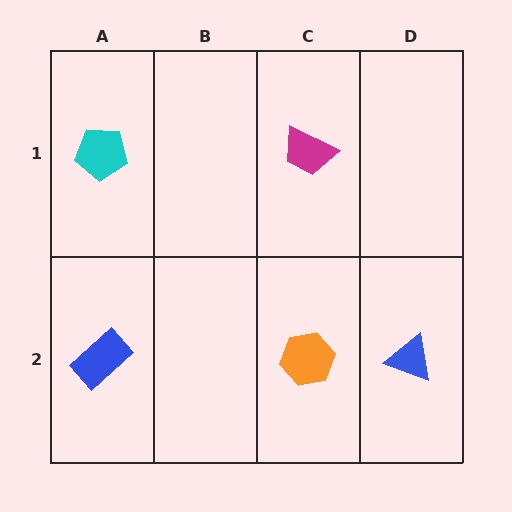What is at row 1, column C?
A magenta trapezoid.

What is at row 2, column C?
An orange hexagon.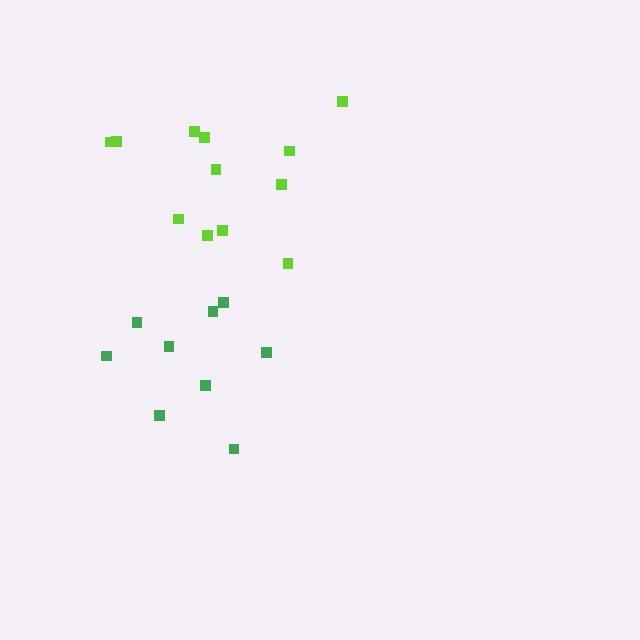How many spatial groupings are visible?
There are 2 spatial groupings.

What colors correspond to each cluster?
The clusters are colored: lime, green.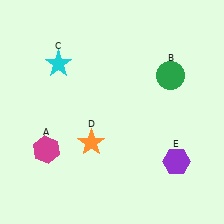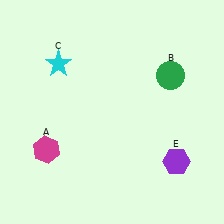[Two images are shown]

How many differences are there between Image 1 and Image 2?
There is 1 difference between the two images.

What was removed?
The orange star (D) was removed in Image 2.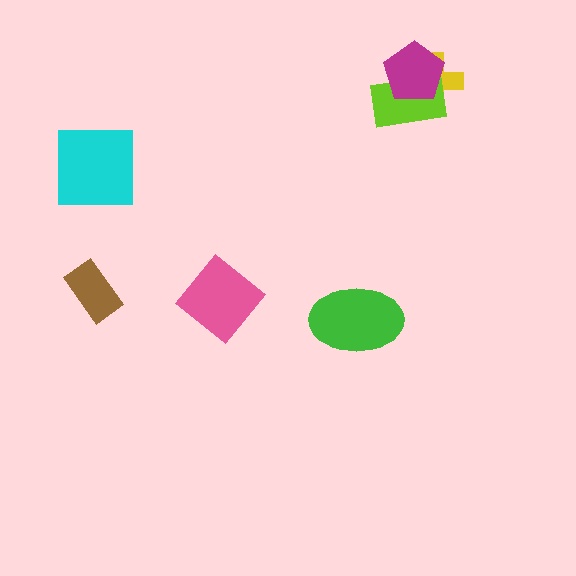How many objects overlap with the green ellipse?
0 objects overlap with the green ellipse.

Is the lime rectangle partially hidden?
Yes, it is partially covered by another shape.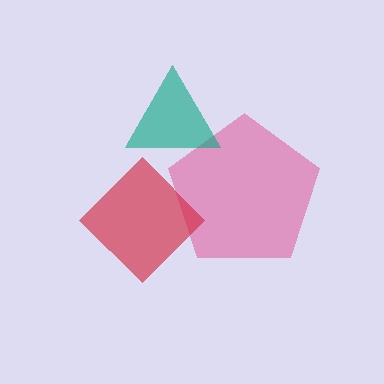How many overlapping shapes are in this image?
There are 3 overlapping shapes in the image.